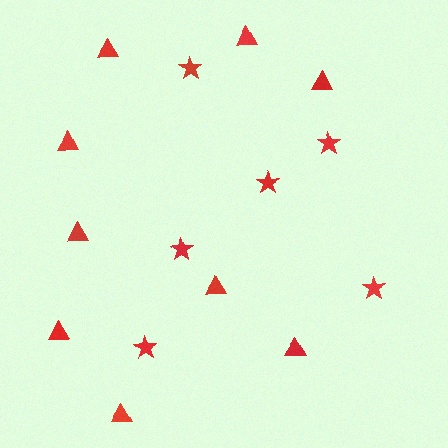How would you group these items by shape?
There are 2 groups: one group of triangles (9) and one group of stars (6).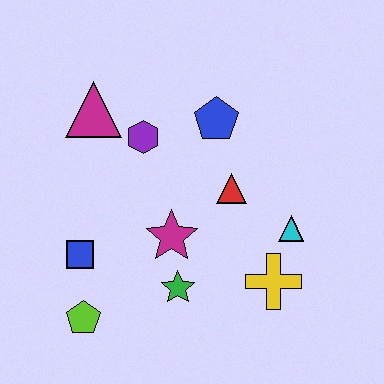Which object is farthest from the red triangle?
The lime pentagon is farthest from the red triangle.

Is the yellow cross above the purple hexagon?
No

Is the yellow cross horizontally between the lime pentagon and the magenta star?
No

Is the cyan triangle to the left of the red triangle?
No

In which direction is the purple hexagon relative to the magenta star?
The purple hexagon is above the magenta star.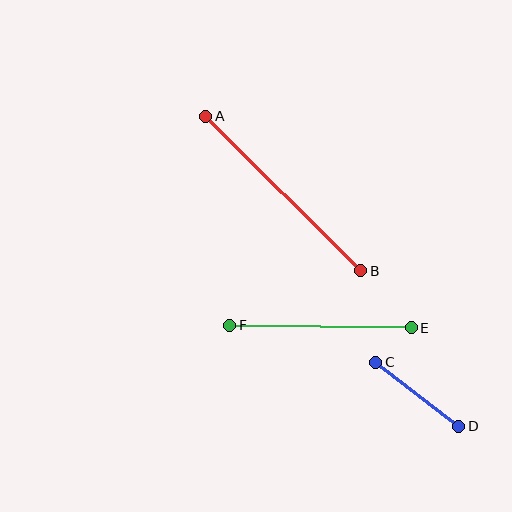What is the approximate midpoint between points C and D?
The midpoint is at approximately (417, 394) pixels.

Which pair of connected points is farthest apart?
Points A and B are farthest apart.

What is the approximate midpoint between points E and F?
The midpoint is at approximately (320, 327) pixels.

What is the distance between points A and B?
The distance is approximately 219 pixels.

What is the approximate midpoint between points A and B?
The midpoint is at approximately (283, 193) pixels.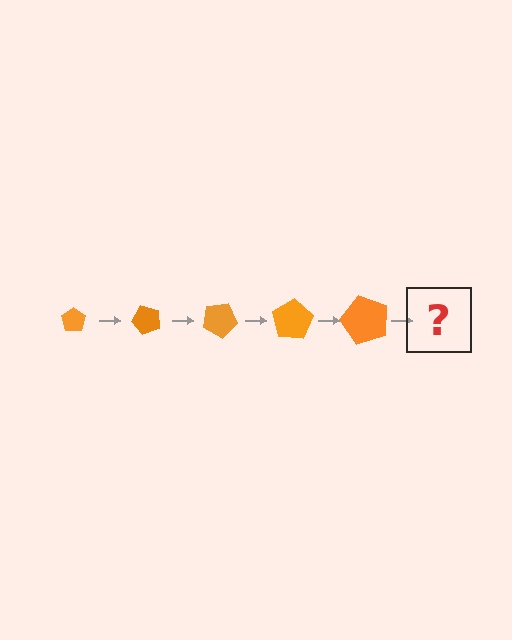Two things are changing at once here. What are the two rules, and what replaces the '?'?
The two rules are that the pentagon grows larger each step and it rotates 50 degrees each step. The '?' should be a pentagon, larger than the previous one and rotated 250 degrees from the start.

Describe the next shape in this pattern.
It should be a pentagon, larger than the previous one and rotated 250 degrees from the start.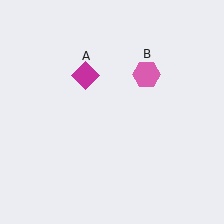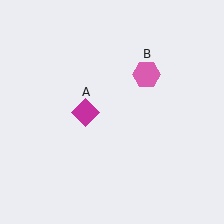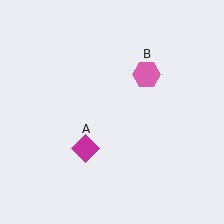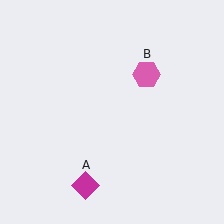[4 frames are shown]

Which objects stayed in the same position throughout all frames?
Pink hexagon (object B) remained stationary.